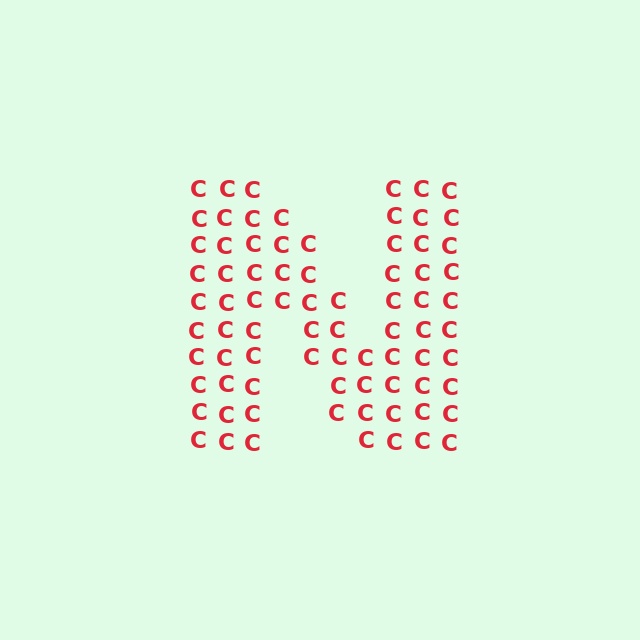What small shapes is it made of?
It is made of small letter C's.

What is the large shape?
The large shape is the letter N.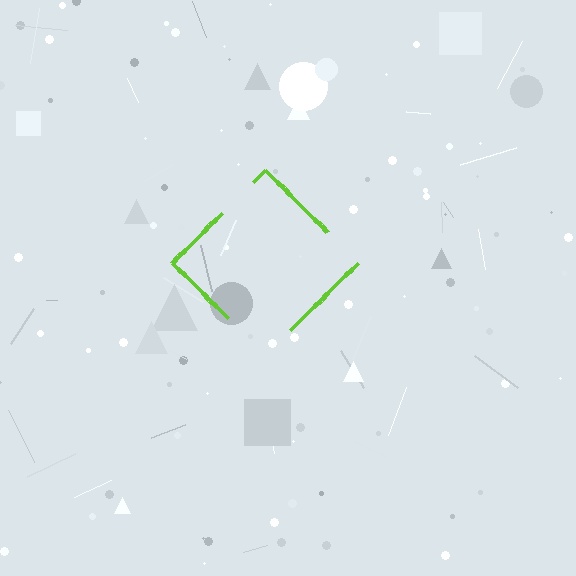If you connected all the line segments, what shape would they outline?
They would outline a diamond.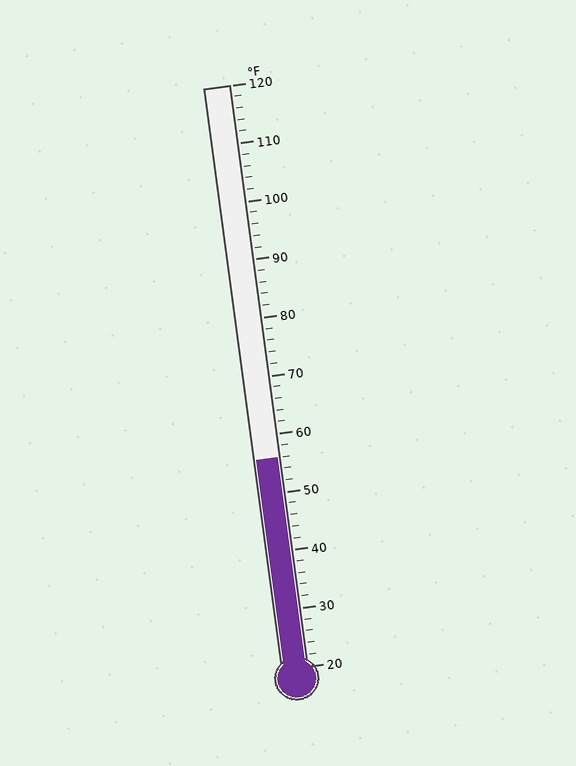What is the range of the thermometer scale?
The thermometer scale ranges from 20°F to 120°F.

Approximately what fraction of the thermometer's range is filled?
The thermometer is filled to approximately 35% of its range.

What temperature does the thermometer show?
The thermometer shows approximately 56°F.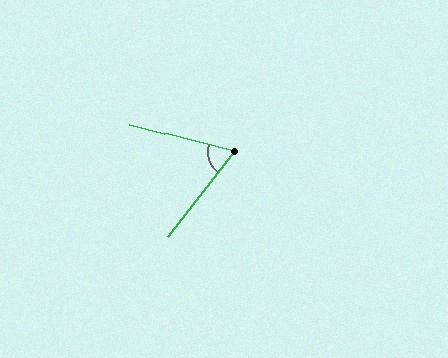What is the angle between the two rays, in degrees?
Approximately 67 degrees.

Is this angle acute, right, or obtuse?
It is acute.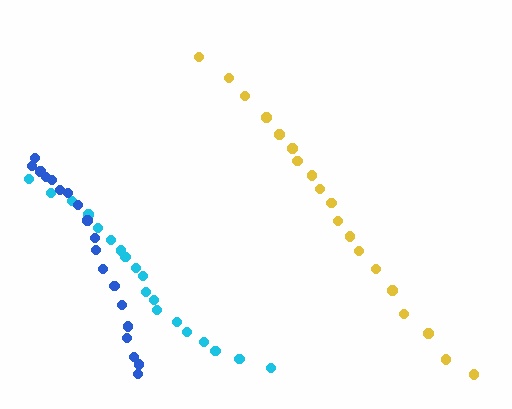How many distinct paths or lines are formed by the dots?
There are 3 distinct paths.